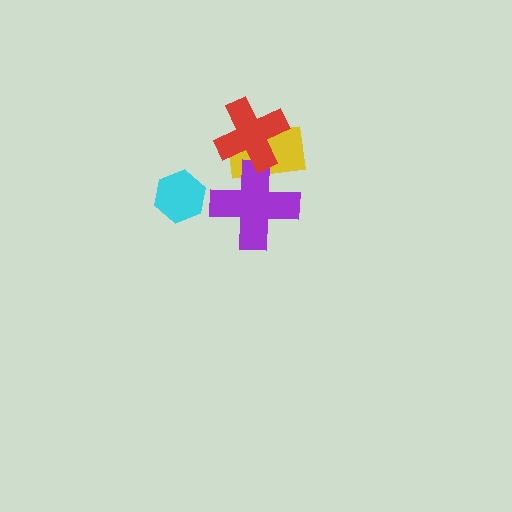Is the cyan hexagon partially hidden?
No, no other shape covers it.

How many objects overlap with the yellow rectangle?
2 objects overlap with the yellow rectangle.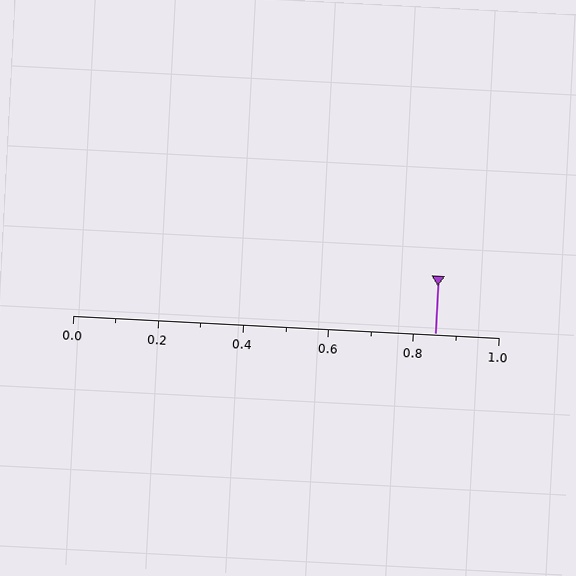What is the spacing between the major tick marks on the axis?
The major ticks are spaced 0.2 apart.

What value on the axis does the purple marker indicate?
The marker indicates approximately 0.85.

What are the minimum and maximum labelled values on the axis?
The axis runs from 0.0 to 1.0.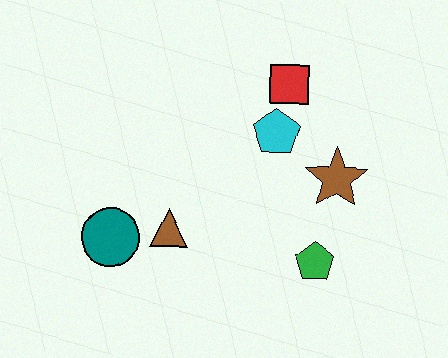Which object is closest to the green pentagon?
The brown star is closest to the green pentagon.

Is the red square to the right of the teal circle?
Yes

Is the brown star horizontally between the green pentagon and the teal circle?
No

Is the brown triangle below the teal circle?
No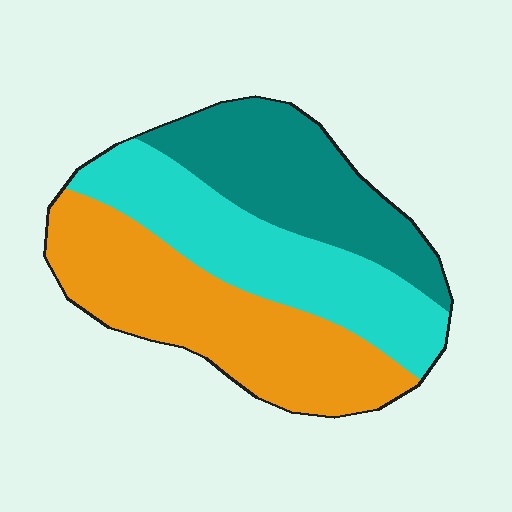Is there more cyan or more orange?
Orange.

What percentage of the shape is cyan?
Cyan takes up between a sixth and a third of the shape.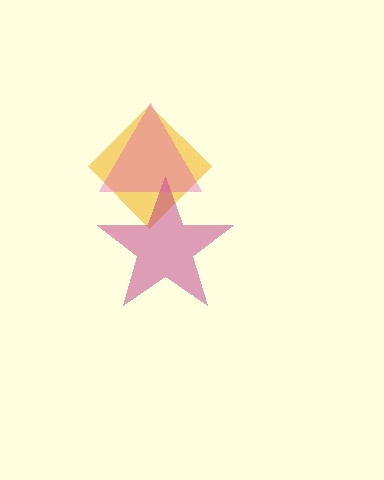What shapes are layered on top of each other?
The layered shapes are: a yellow diamond, a magenta star, a pink triangle.